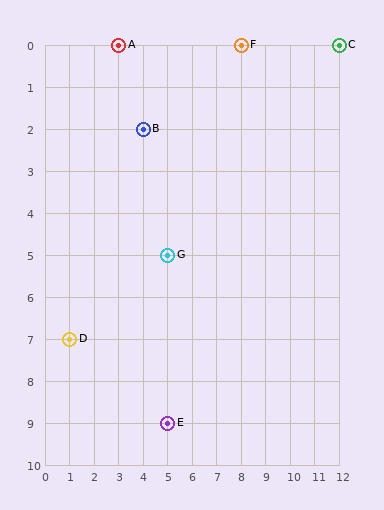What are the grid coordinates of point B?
Point B is at grid coordinates (4, 2).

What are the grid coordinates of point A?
Point A is at grid coordinates (3, 0).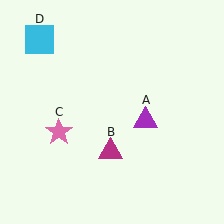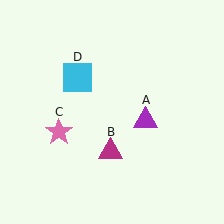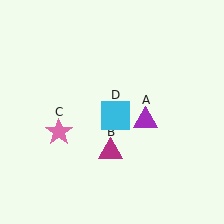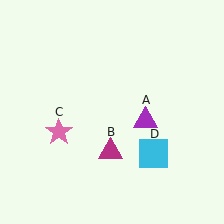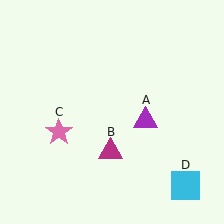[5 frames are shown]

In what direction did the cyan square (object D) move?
The cyan square (object D) moved down and to the right.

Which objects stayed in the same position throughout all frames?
Purple triangle (object A) and magenta triangle (object B) and pink star (object C) remained stationary.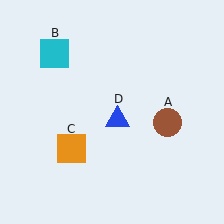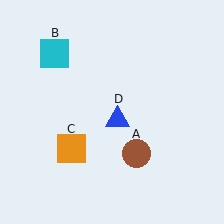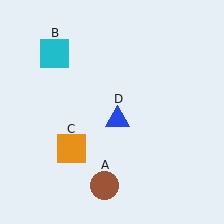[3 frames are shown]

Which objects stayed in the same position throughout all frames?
Cyan square (object B) and orange square (object C) and blue triangle (object D) remained stationary.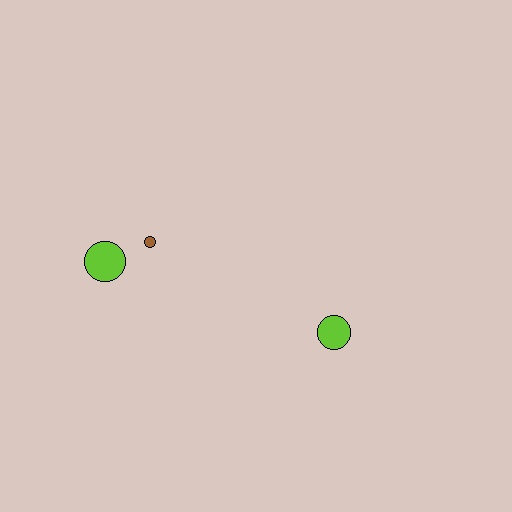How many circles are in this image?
There are 3 circles.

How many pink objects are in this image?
There are no pink objects.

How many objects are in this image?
There are 3 objects.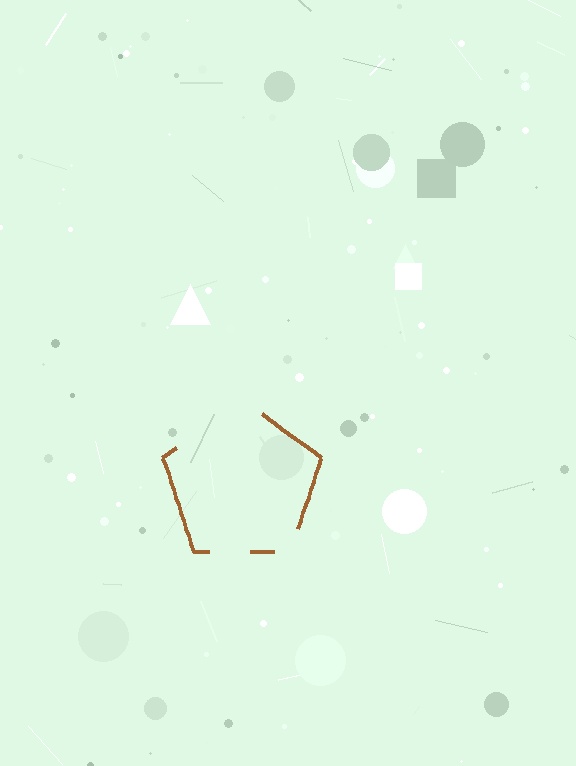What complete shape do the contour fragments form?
The contour fragments form a pentagon.